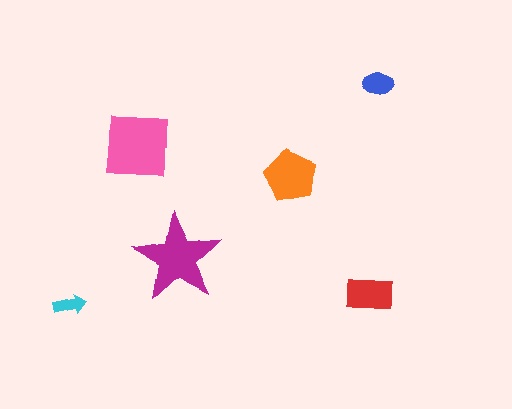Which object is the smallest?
The cyan arrow.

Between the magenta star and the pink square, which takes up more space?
The pink square.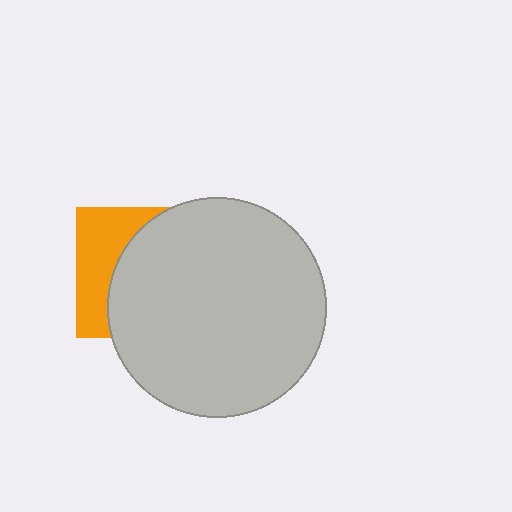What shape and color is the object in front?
The object in front is a light gray circle.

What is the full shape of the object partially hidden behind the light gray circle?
The partially hidden object is an orange square.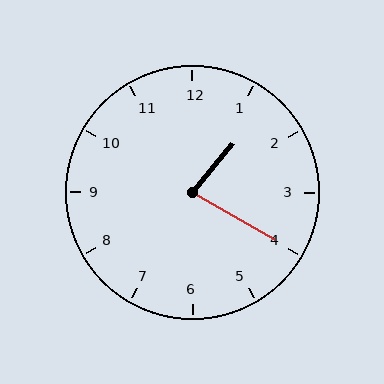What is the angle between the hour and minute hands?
Approximately 80 degrees.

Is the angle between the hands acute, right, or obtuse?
It is acute.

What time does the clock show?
1:20.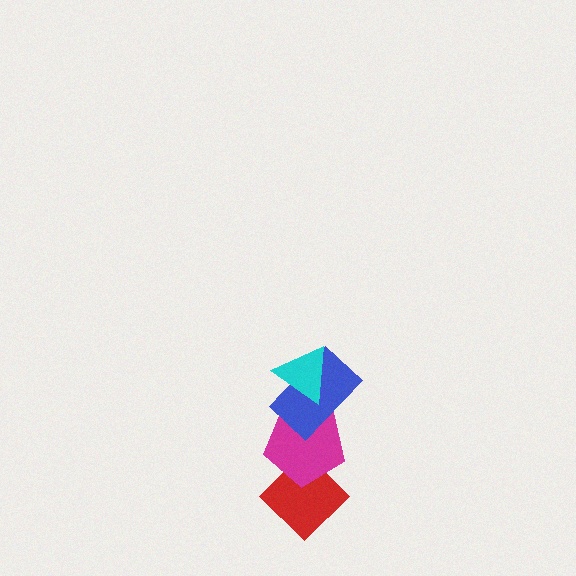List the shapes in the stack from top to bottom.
From top to bottom: the cyan triangle, the blue rectangle, the magenta pentagon, the red diamond.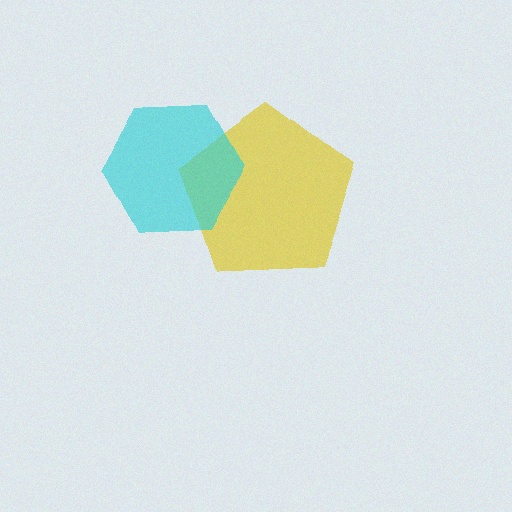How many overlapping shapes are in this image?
There are 2 overlapping shapes in the image.